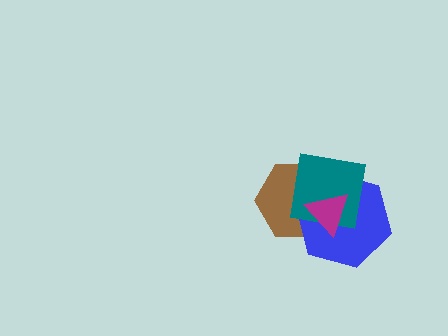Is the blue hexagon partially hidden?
Yes, it is partially covered by another shape.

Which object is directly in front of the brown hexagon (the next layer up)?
The blue hexagon is directly in front of the brown hexagon.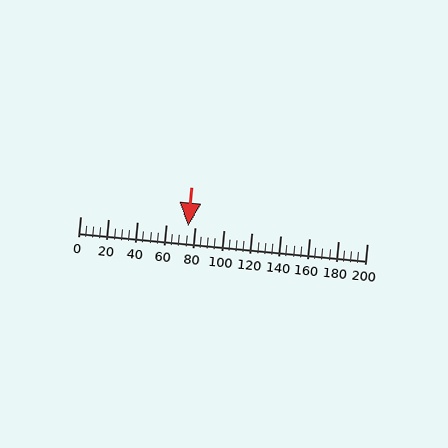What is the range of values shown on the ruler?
The ruler shows values from 0 to 200.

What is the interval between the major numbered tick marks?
The major tick marks are spaced 20 units apart.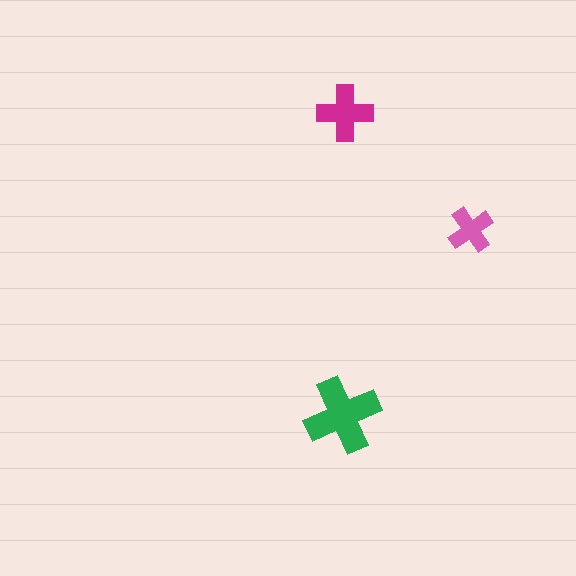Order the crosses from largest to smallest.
the green one, the magenta one, the pink one.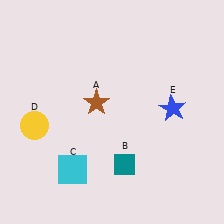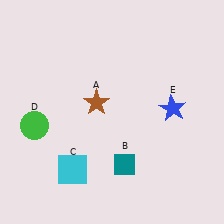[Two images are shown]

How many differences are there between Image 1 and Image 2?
There is 1 difference between the two images.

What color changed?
The circle (D) changed from yellow in Image 1 to green in Image 2.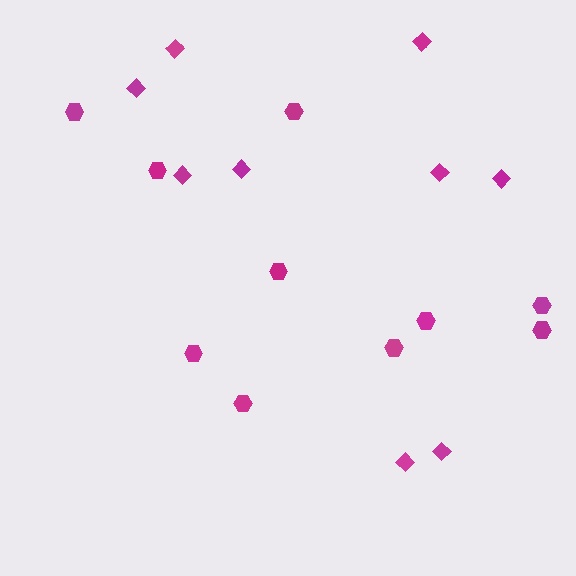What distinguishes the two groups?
There are 2 groups: one group of diamonds (9) and one group of hexagons (10).